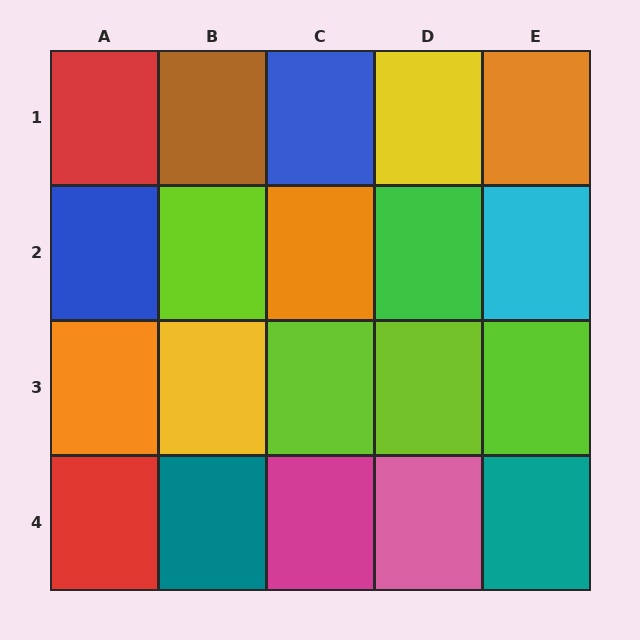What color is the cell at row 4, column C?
Magenta.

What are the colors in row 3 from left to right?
Orange, yellow, lime, lime, lime.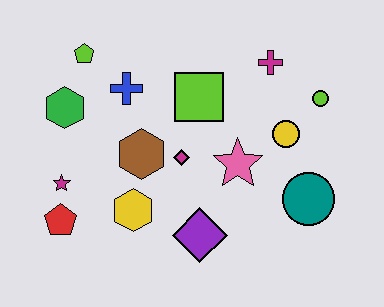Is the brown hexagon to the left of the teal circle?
Yes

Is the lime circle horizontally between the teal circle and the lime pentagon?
No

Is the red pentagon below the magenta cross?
Yes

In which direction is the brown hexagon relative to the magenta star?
The brown hexagon is to the right of the magenta star.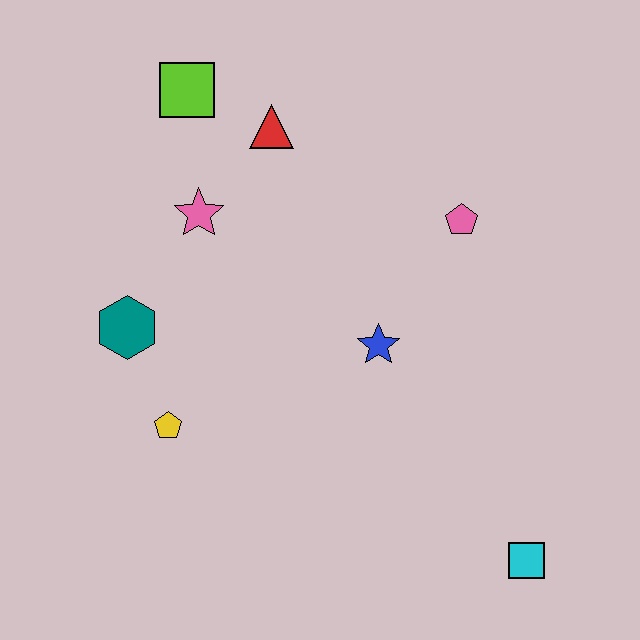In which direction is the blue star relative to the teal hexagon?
The blue star is to the right of the teal hexagon.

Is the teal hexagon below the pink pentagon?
Yes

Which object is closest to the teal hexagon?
The yellow pentagon is closest to the teal hexagon.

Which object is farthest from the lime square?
The cyan square is farthest from the lime square.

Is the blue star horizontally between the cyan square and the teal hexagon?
Yes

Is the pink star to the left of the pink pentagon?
Yes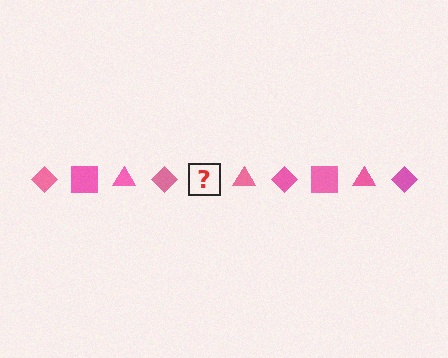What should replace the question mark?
The question mark should be replaced with a pink square.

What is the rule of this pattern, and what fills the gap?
The rule is that the pattern cycles through diamond, square, triangle shapes in pink. The gap should be filled with a pink square.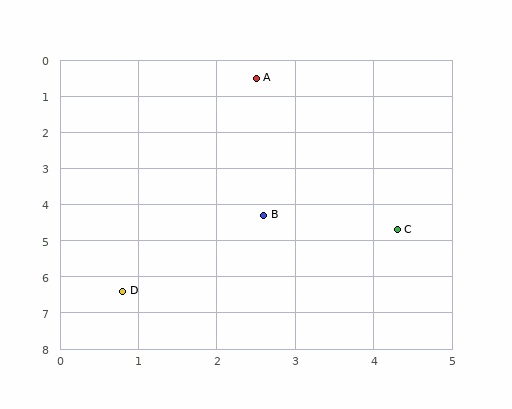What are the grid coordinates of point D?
Point D is at approximately (0.8, 6.4).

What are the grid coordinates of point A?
Point A is at approximately (2.5, 0.5).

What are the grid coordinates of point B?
Point B is at approximately (2.6, 4.3).